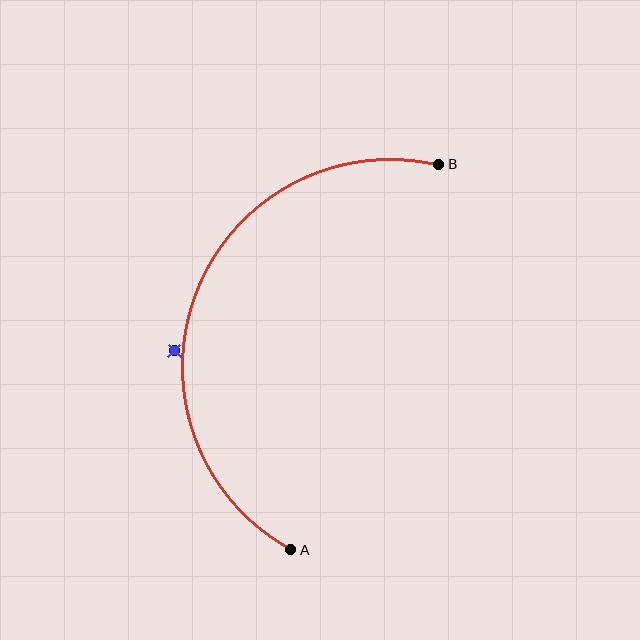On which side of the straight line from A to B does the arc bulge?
The arc bulges to the left of the straight line connecting A and B.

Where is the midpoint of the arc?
The arc midpoint is the point on the curve farthest from the straight line joining A and B. It sits to the left of that line.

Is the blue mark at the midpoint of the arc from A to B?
No — the blue mark does not lie on the arc at all. It sits slightly outside the curve.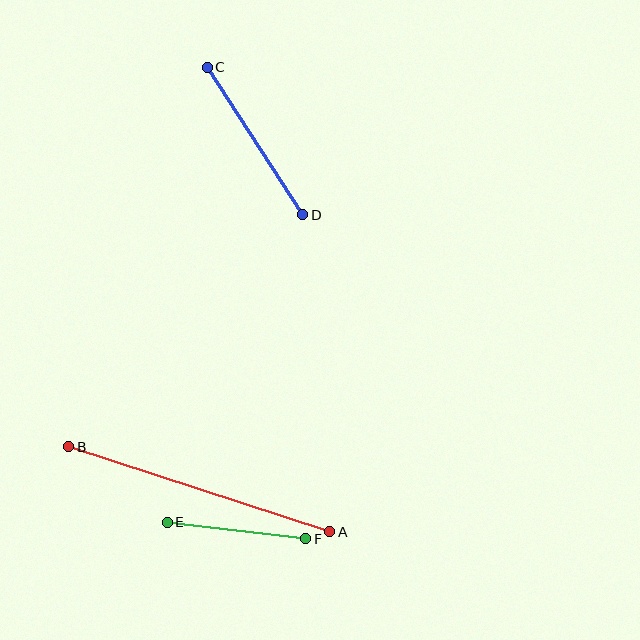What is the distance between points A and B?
The distance is approximately 274 pixels.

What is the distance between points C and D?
The distance is approximately 176 pixels.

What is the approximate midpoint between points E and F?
The midpoint is at approximately (236, 531) pixels.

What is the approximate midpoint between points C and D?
The midpoint is at approximately (255, 141) pixels.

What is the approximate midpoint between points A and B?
The midpoint is at approximately (199, 489) pixels.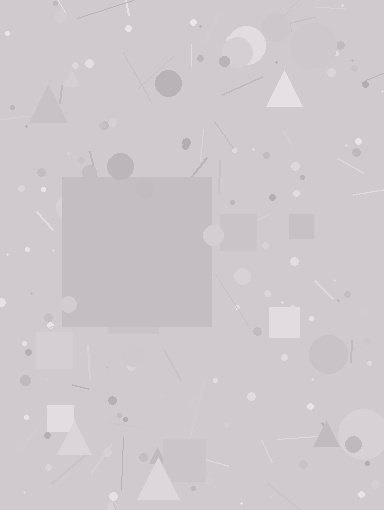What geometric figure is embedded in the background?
A square is embedded in the background.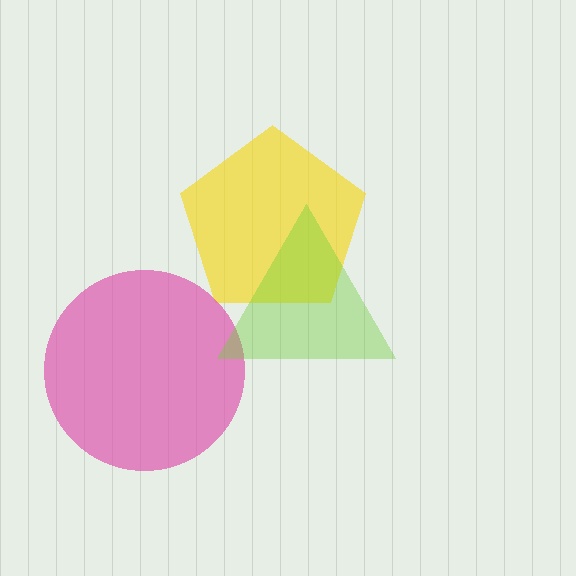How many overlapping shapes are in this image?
There are 3 overlapping shapes in the image.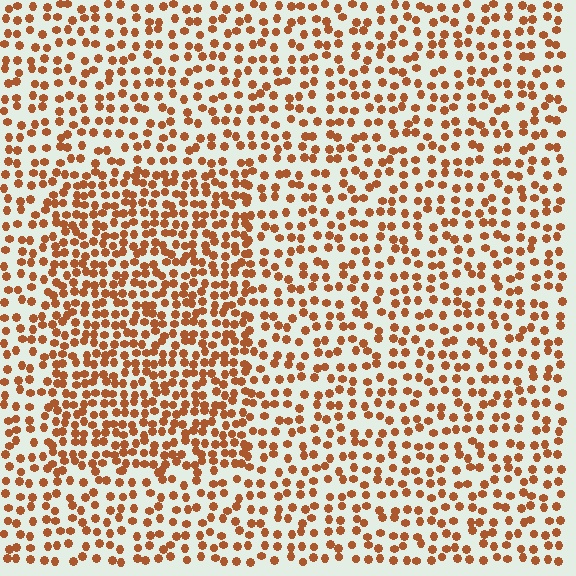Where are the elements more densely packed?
The elements are more densely packed inside the rectangle boundary.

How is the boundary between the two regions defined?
The boundary is defined by a change in element density (approximately 1.7x ratio). All elements are the same color, size, and shape.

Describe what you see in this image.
The image contains small brown elements arranged at two different densities. A rectangle-shaped region is visible where the elements are more densely packed than the surrounding area.